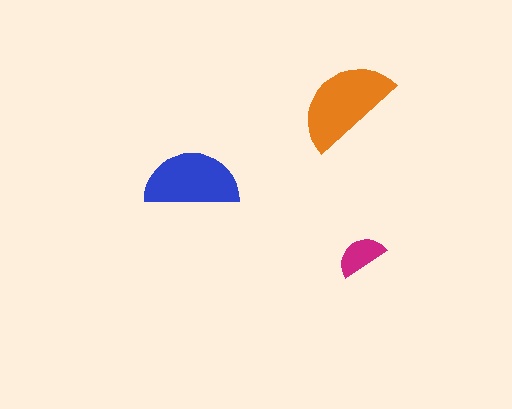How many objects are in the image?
There are 3 objects in the image.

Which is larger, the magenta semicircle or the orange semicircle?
The orange one.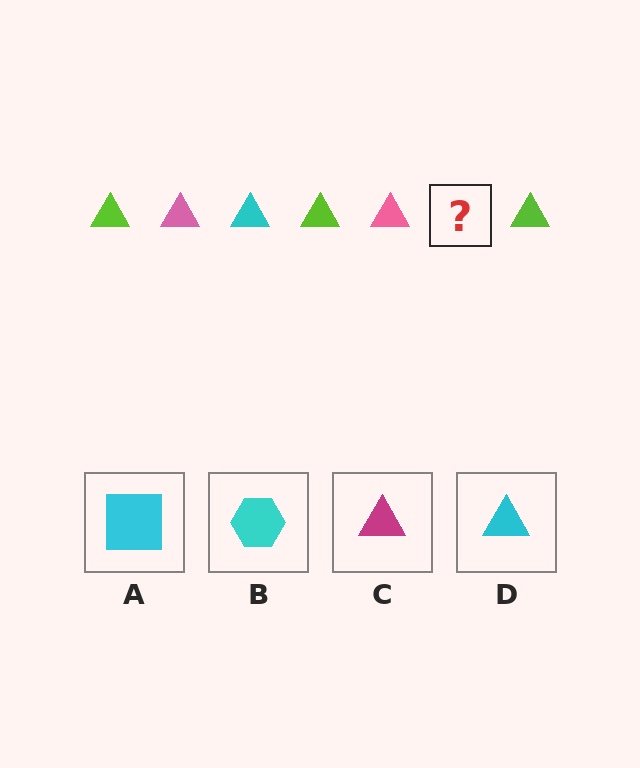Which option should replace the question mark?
Option D.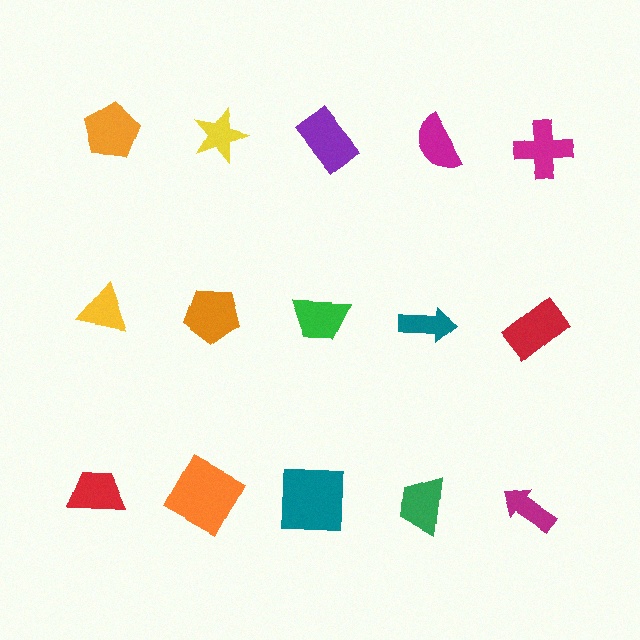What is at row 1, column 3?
A purple rectangle.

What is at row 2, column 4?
A teal arrow.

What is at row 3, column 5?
A magenta arrow.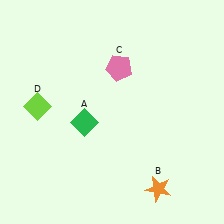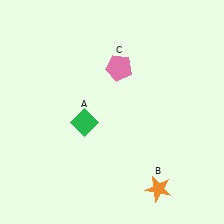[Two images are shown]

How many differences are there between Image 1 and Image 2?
There is 1 difference between the two images.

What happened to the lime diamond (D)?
The lime diamond (D) was removed in Image 2. It was in the top-left area of Image 1.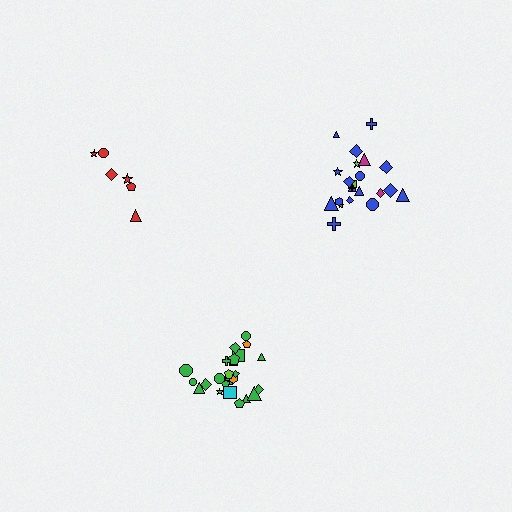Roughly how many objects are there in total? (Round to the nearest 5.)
Roughly 55 objects in total.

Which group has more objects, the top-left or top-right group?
The top-right group.